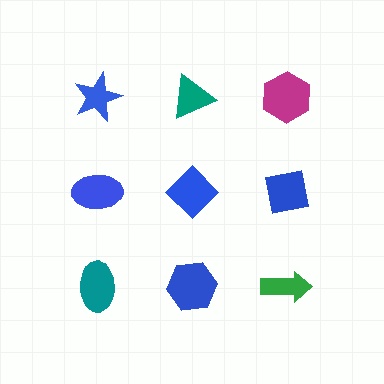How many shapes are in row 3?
3 shapes.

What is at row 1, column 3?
A magenta hexagon.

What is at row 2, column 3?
A blue square.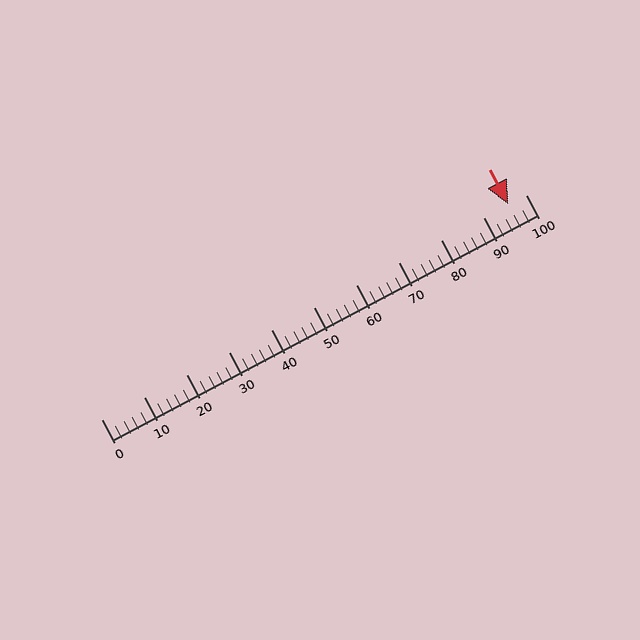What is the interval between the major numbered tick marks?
The major tick marks are spaced 10 units apart.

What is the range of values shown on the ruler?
The ruler shows values from 0 to 100.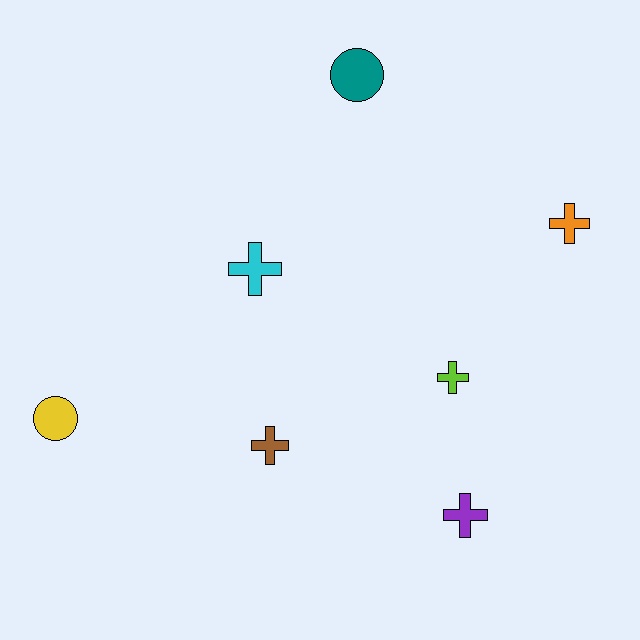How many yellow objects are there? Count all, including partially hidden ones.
There is 1 yellow object.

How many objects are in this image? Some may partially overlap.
There are 7 objects.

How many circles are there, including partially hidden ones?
There are 2 circles.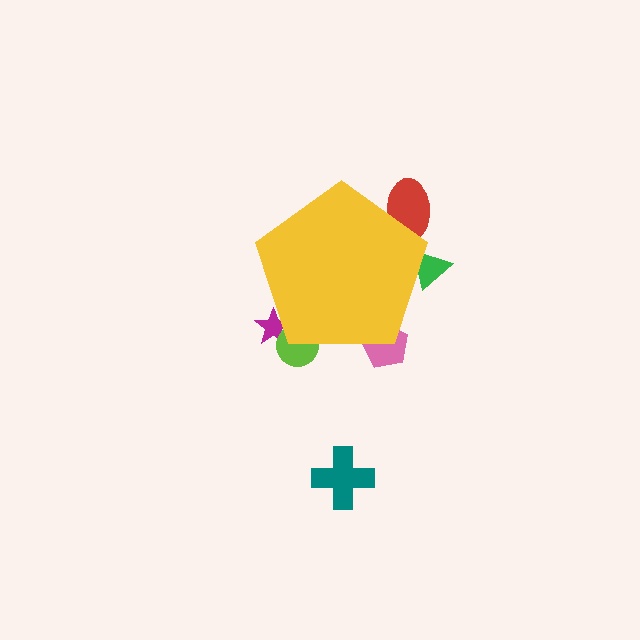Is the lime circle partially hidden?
Yes, the lime circle is partially hidden behind the yellow pentagon.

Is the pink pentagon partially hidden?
Yes, the pink pentagon is partially hidden behind the yellow pentagon.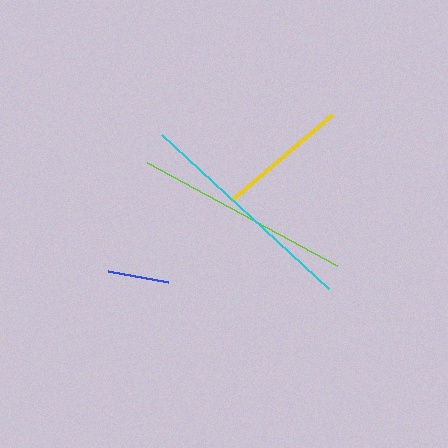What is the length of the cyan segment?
The cyan segment is approximately 227 pixels long.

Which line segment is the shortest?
The blue line is the shortest at approximately 61 pixels.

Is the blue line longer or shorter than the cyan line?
The cyan line is longer than the blue line.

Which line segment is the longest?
The cyan line is the longest at approximately 227 pixels.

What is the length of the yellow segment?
The yellow segment is approximately 132 pixels long.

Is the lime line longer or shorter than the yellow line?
The lime line is longer than the yellow line.